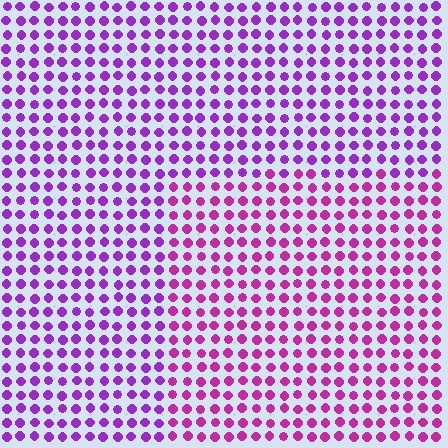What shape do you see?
I see a rectangle.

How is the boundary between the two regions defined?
The boundary is defined purely by a slight shift in hue (about 28 degrees). Spacing, size, and orientation are identical on both sides.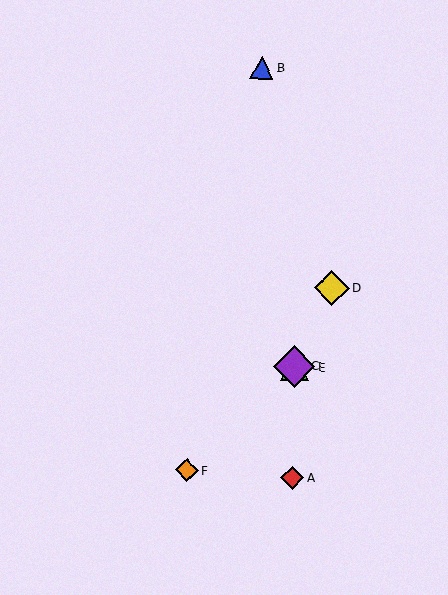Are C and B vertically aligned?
No, C is at x≈294 and B is at x≈262.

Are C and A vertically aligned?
Yes, both are at x≈294.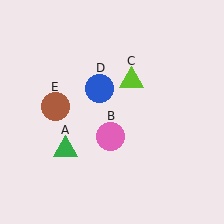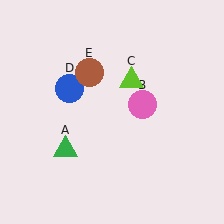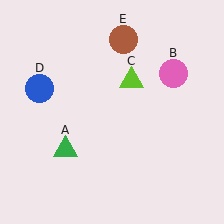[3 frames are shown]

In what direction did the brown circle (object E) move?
The brown circle (object E) moved up and to the right.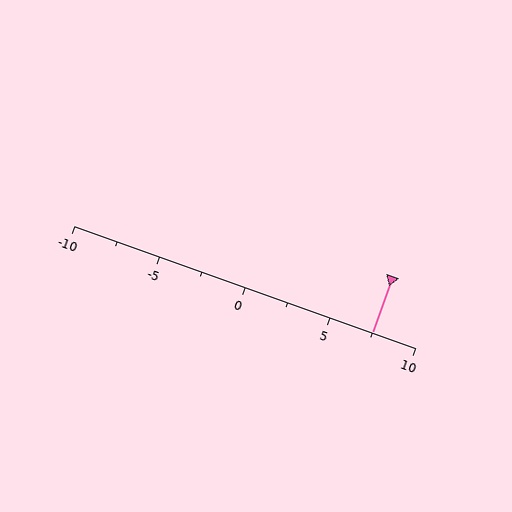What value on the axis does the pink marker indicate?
The marker indicates approximately 7.5.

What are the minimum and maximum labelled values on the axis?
The axis runs from -10 to 10.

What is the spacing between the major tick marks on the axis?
The major ticks are spaced 5 apart.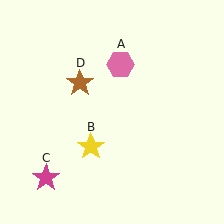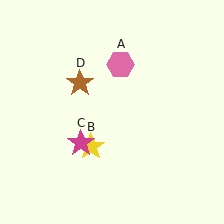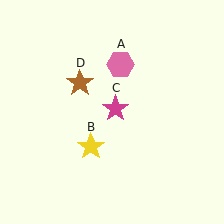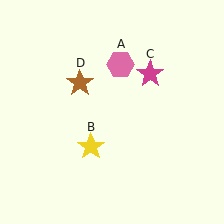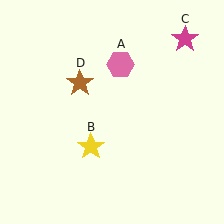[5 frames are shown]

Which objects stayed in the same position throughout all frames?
Pink hexagon (object A) and yellow star (object B) and brown star (object D) remained stationary.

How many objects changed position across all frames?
1 object changed position: magenta star (object C).